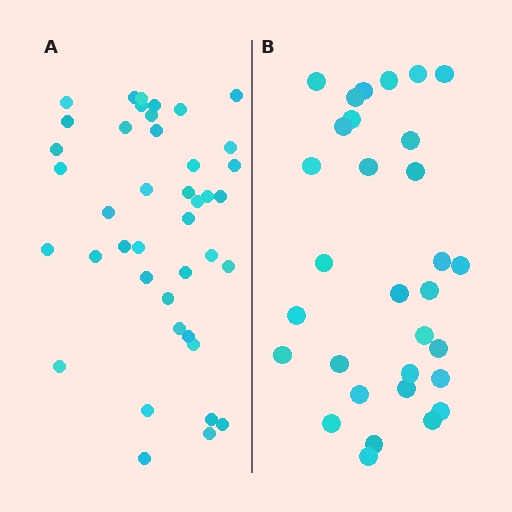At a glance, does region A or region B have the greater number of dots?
Region A (the left region) has more dots.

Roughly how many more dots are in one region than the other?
Region A has roughly 10 or so more dots than region B.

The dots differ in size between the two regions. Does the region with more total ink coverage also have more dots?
No. Region B has more total ink coverage because its dots are larger, but region A actually contains more individual dots. Total area can be misleading — the number of items is what matters here.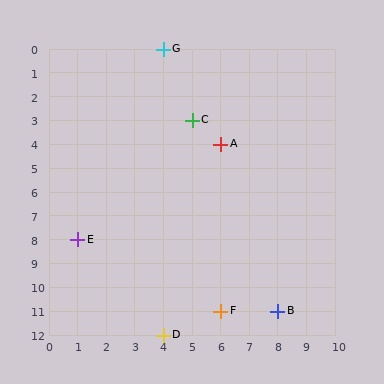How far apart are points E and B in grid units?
Points E and B are 7 columns and 3 rows apart (about 7.6 grid units diagonally).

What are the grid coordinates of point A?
Point A is at grid coordinates (6, 4).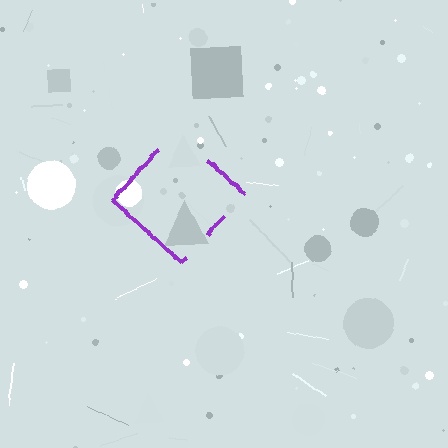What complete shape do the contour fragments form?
The contour fragments form a diamond.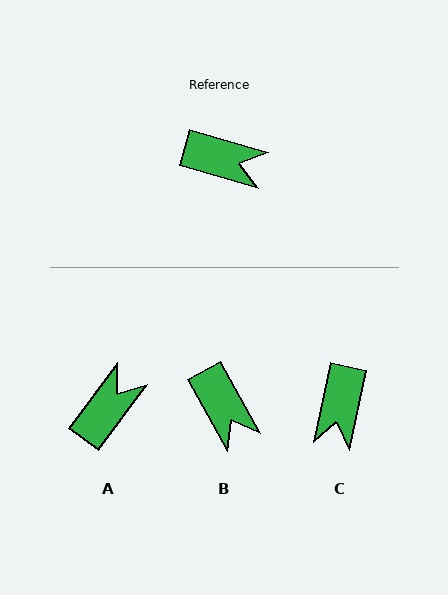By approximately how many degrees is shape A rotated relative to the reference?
Approximately 69 degrees counter-clockwise.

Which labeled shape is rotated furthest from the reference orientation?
C, about 86 degrees away.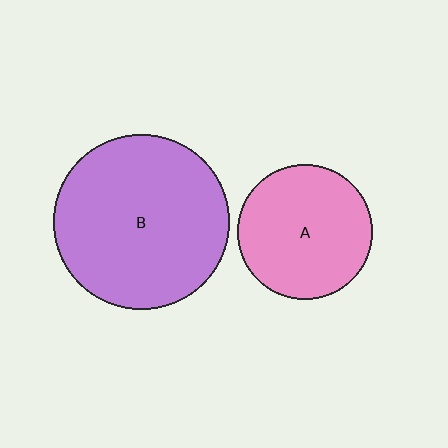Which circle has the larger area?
Circle B (purple).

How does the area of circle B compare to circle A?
Approximately 1.7 times.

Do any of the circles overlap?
No, none of the circles overlap.